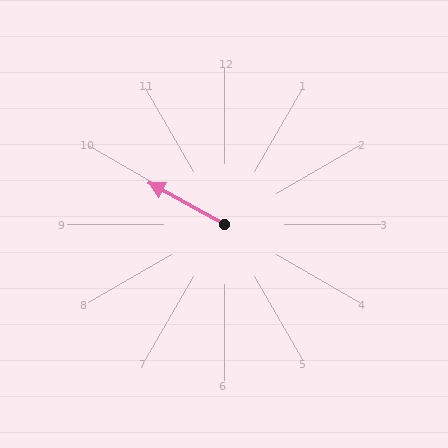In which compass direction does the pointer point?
Northwest.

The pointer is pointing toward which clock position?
Roughly 10 o'clock.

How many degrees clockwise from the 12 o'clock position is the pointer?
Approximately 299 degrees.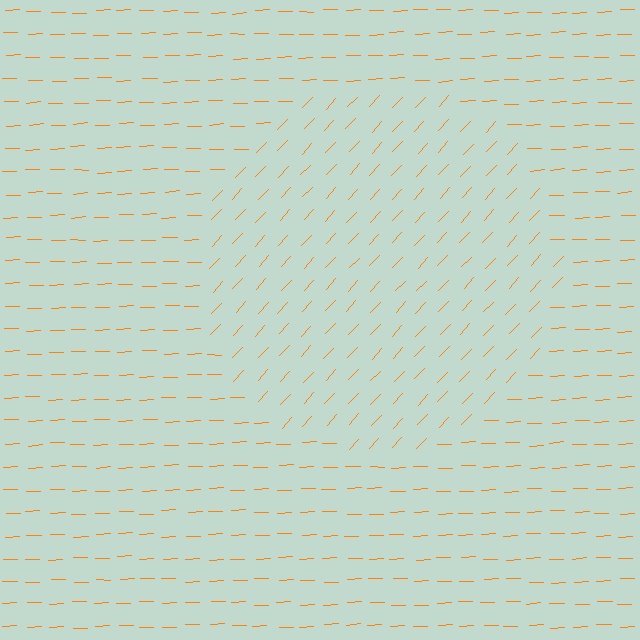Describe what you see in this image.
The image is filled with small orange line segments. A circle region in the image has lines oriented differently from the surrounding lines, creating a visible texture boundary.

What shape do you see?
I see a circle.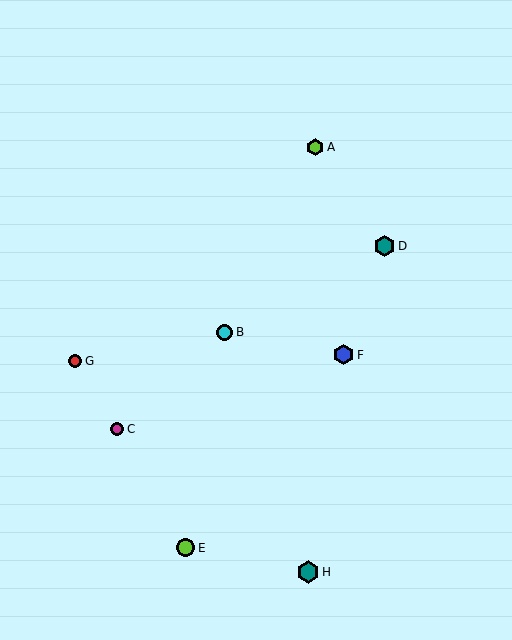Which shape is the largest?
The teal hexagon (labeled H) is the largest.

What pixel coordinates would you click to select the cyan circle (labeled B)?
Click at (225, 332) to select the cyan circle B.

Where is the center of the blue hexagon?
The center of the blue hexagon is at (343, 355).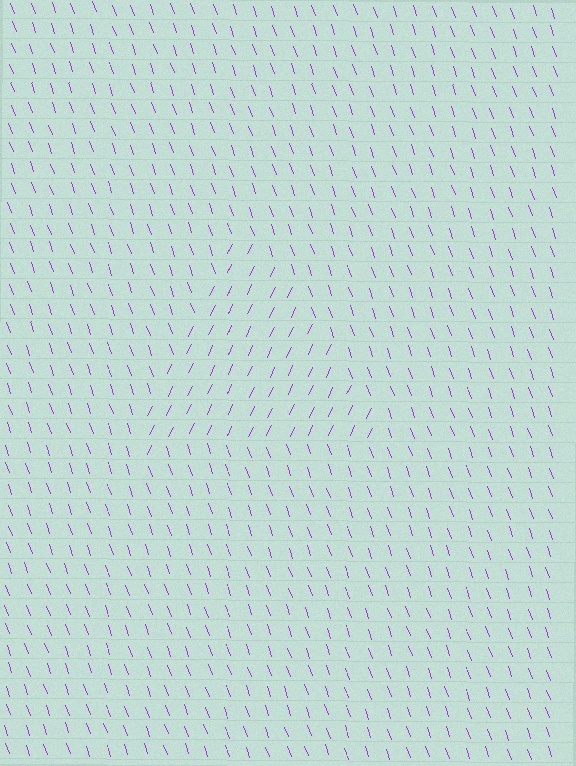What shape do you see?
I see a triangle.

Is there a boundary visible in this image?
Yes, there is a texture boundary formed by a change in line orientation.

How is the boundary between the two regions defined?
The boundary is defined purely by a change in line orientation (approximately 45 degrees difference). All lines are the same color and thickness.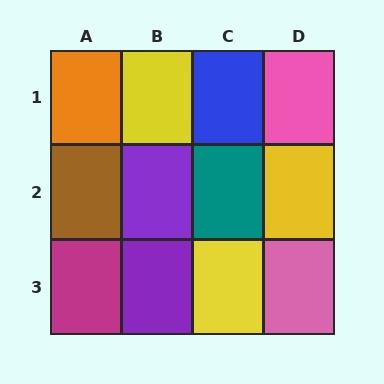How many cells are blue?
1 cell is blue.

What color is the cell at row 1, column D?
Pink.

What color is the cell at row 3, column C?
Yellow.